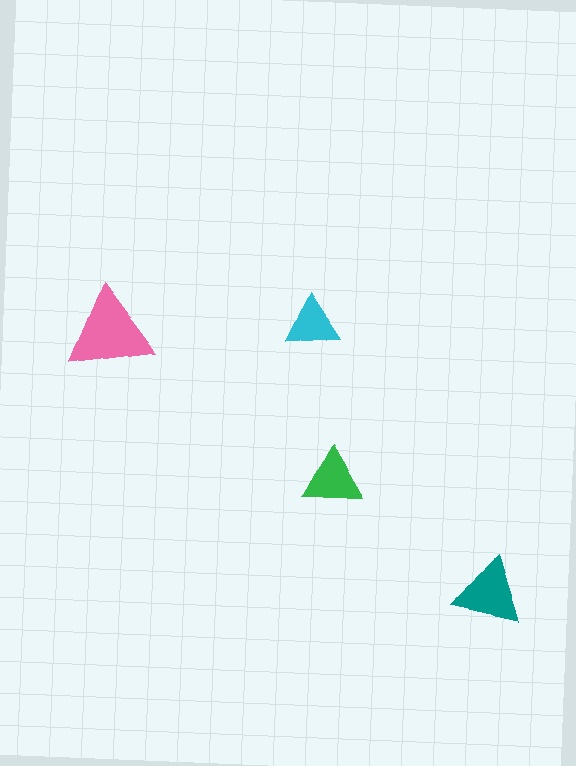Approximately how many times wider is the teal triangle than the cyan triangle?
About 1.5 times wider.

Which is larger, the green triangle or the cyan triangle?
The green one.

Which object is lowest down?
The teal triangle is bottommost.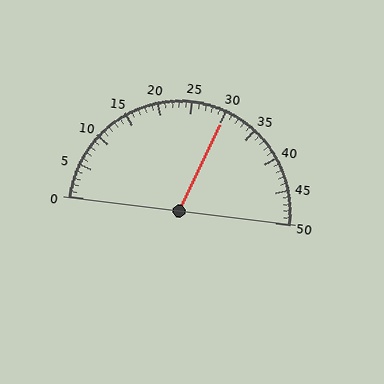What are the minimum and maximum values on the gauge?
The gauge ranges from 0 to 50.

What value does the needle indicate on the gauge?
The needle indicates approximately 30.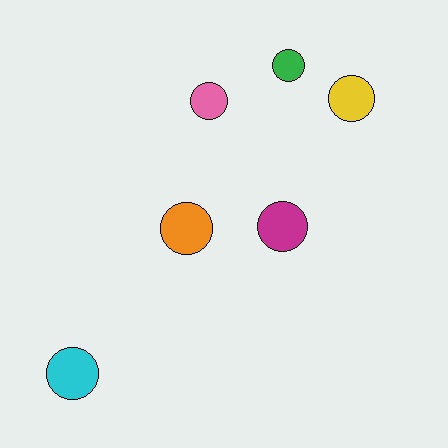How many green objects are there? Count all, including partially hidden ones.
There is 1 green object.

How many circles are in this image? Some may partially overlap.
There are 6 circles.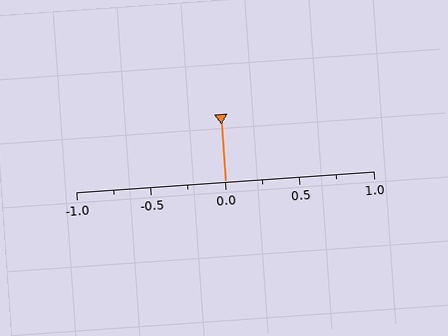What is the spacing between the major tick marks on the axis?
The major ticks are spaced 0.5 apart.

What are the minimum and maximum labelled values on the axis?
The axis runs from -1.0 to 1.0.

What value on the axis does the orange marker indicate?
The marker indicates approximately 0.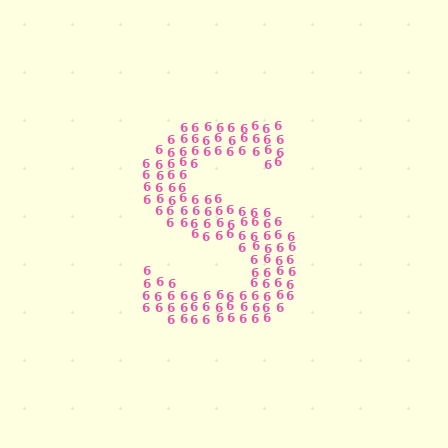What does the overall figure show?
The overall figure shows the letter S.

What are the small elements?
The small elements are digit 6's.